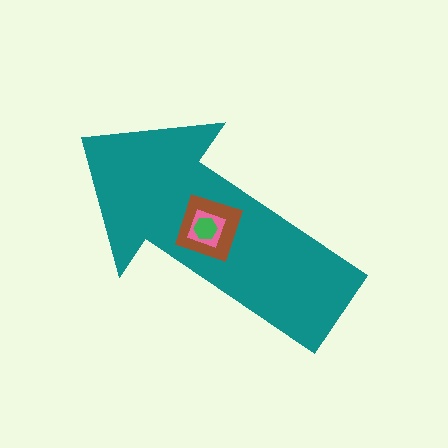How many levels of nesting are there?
4.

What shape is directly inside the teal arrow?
The brown square.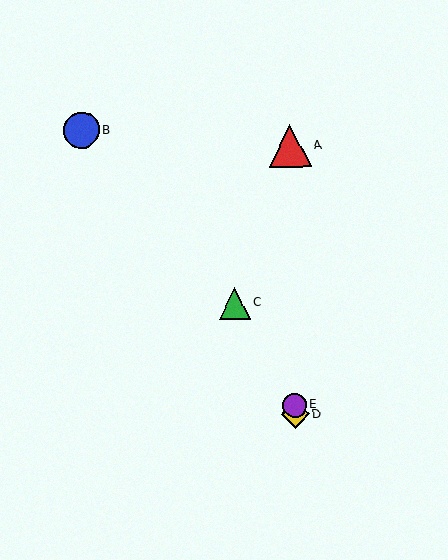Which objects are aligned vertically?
Objects A, D, E are aligned vertically.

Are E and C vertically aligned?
No, E is at x≈295 and C is at x≈234.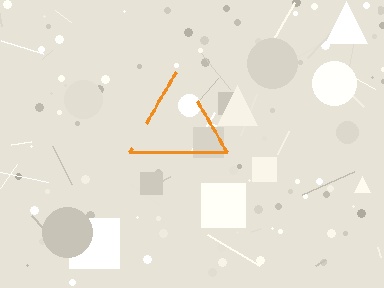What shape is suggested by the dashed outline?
The dashed outline suggests a triangle.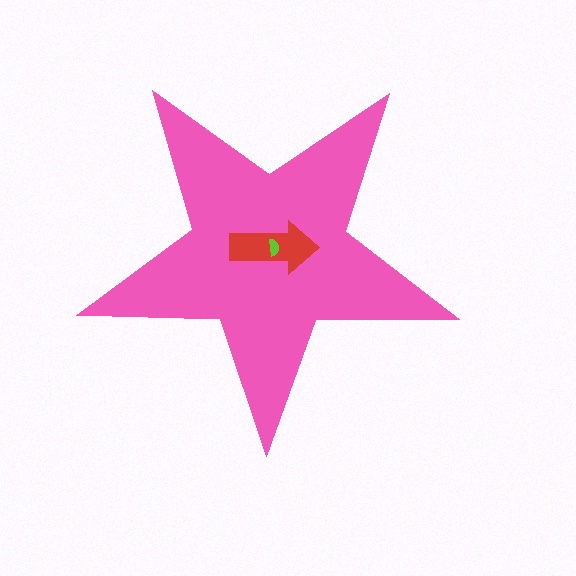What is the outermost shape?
The pink star.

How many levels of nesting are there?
3.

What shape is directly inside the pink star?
The red arrow.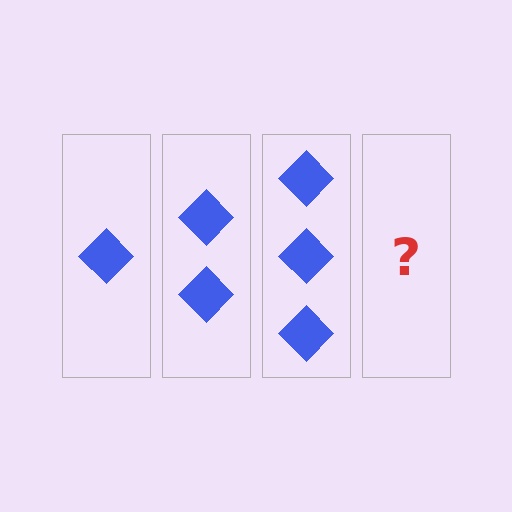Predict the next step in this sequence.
The next step is 4 diamonds.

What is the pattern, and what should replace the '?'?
The pattern is that each step adds one more diamond. The '?' should be 4 diamonds.